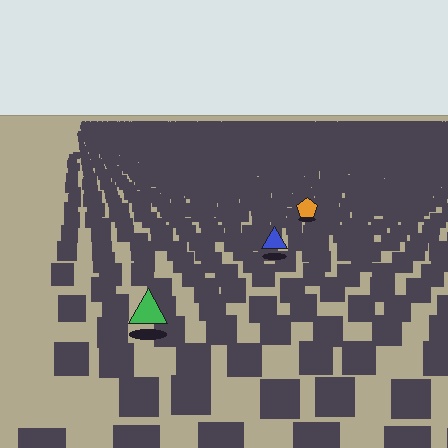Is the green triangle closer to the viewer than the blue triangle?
Yes. The green triangle is closer — you can tell from the texture gradient: the ground texture is coarser near it.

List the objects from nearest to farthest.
From nearest to farthest: the green triangle, the blue triangle, the orange pentagon.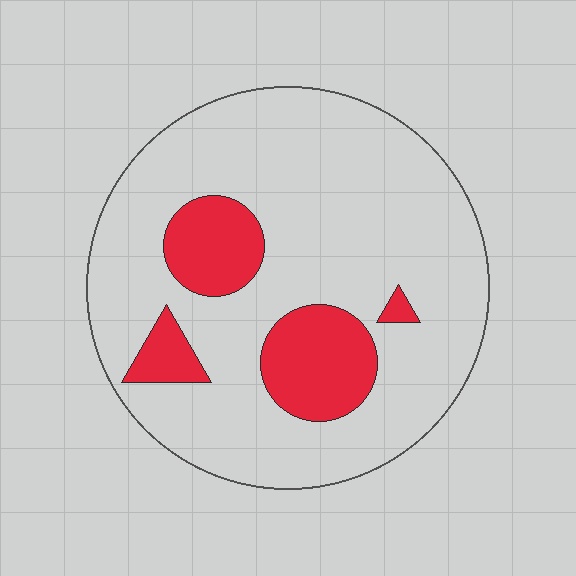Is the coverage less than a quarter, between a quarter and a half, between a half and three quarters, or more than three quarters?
Less than a quarter.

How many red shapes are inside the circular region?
4.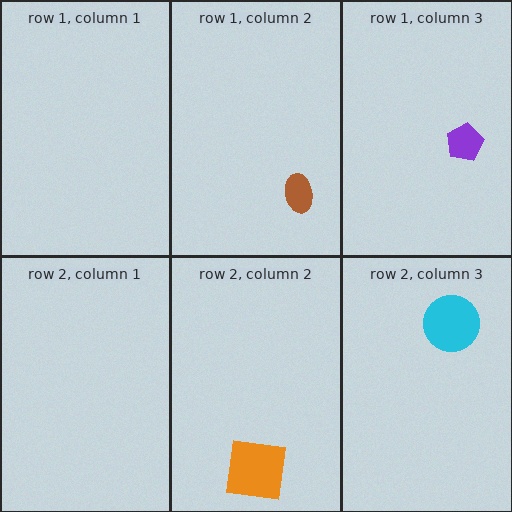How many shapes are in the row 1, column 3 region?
1.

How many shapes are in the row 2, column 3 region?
1.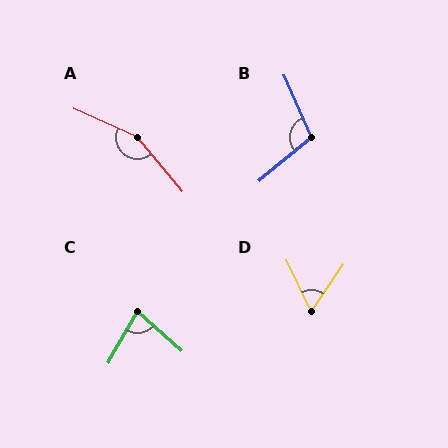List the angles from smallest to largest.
D (60°), C (77°), B (106°), A (154°).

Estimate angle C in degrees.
Approximately 77 degrees.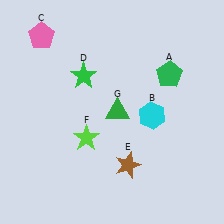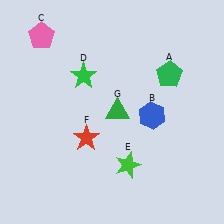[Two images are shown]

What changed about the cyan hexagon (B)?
In Image 1, B is cyan. In Image 2, it changed to blue.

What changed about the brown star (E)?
In Image 1, E is brown. In Image 2, it changed to green.